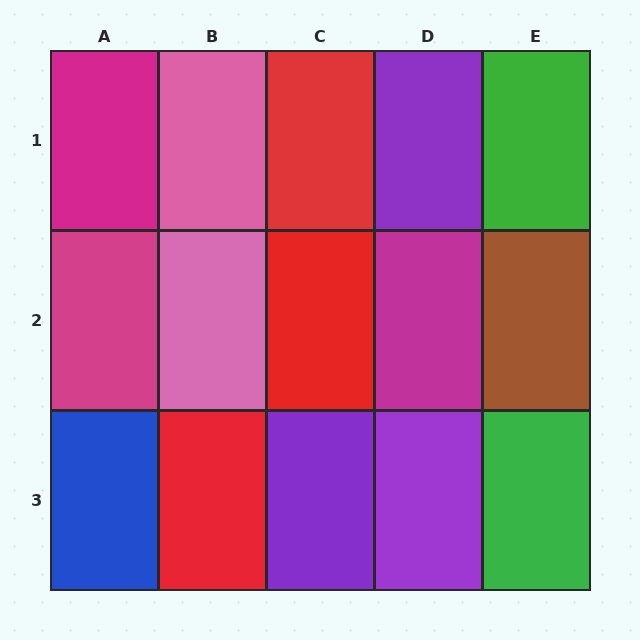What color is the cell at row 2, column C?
Red.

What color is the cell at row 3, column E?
Green.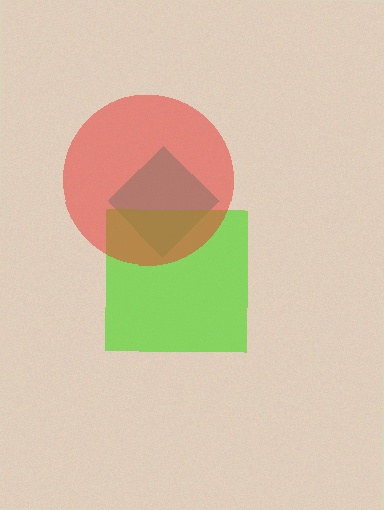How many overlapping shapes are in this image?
There are 3 overlapping shapes in the image.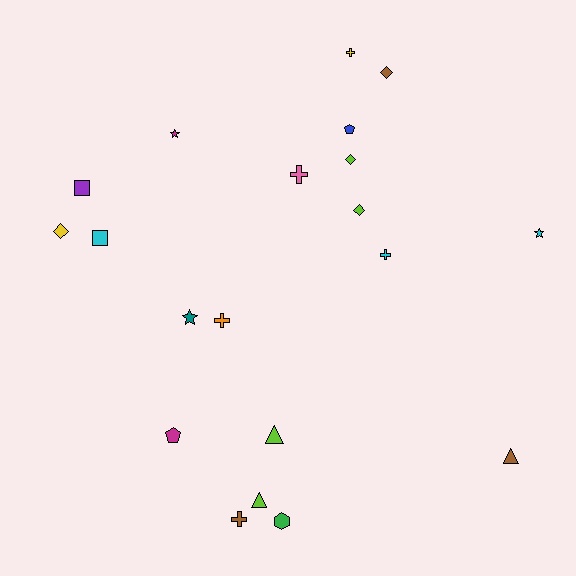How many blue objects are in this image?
There is 1 blue object.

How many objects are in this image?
There are 20 objects.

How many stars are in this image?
There are 3 stars.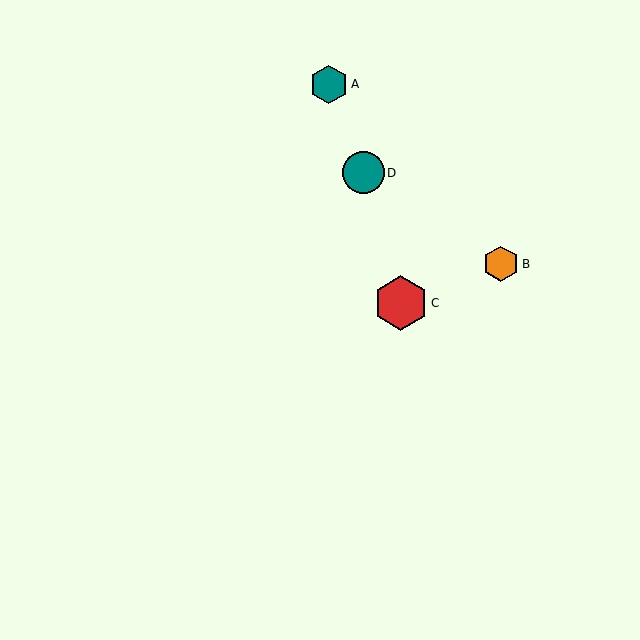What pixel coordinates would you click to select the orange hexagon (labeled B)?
Click at (501, 264) to select the orange hexagon B.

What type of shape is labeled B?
Shape B is an orange hexagon.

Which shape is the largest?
The red hexagon (labeled C) is the largest.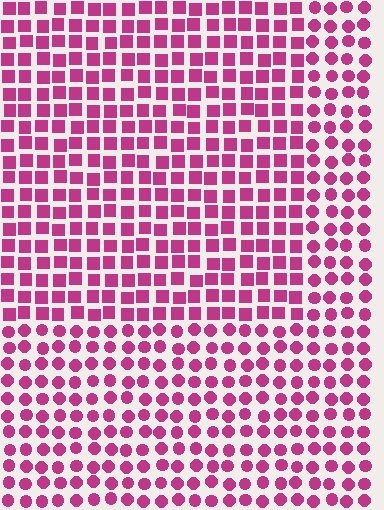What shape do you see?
I see a rectangle.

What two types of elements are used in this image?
The image uses squares inside the rectangle region and circles outside it.